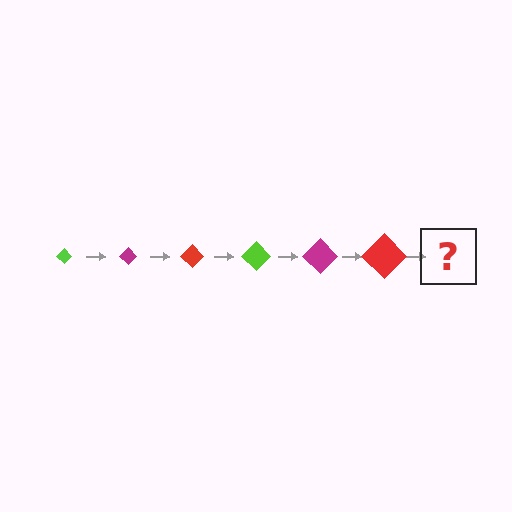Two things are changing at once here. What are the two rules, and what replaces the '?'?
The two rules are that the diamond grows larger each step and the color cycles through lime, magenta, and red. The '?' should be a lime diamond, larger than the previous one.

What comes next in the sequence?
The next element should be a lime diamond, larger than the previous one.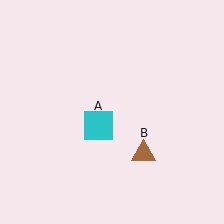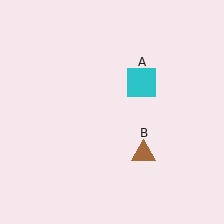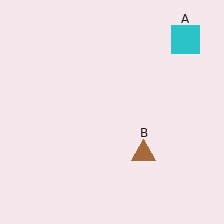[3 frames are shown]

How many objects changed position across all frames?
1 object changed position: cyan square (object A).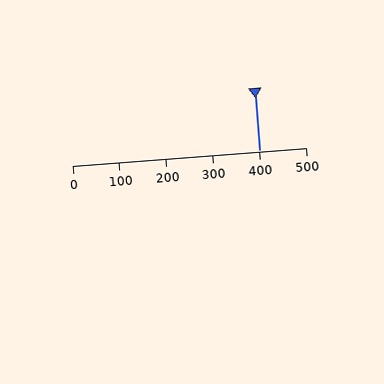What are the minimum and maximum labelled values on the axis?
The axis runs from 0 to 500.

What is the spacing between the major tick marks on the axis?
The major ticks are spaced 100 apart.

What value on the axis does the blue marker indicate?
The marker indicates approximately 400.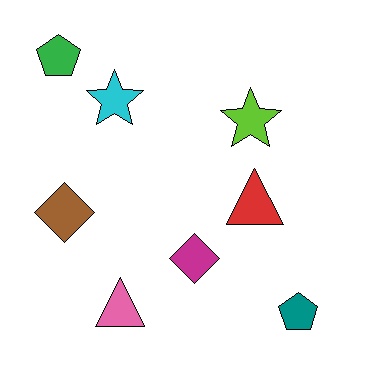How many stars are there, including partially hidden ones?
There are 2 stars.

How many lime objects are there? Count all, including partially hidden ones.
There is 1 lime object.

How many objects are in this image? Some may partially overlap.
There are 8 objects.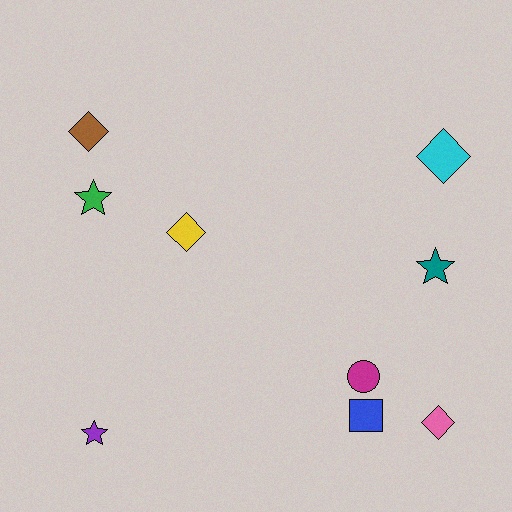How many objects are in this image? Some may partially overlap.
There are 9 objects.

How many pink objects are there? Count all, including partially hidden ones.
There is 1 pink object.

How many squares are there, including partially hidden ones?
There is 1 square.